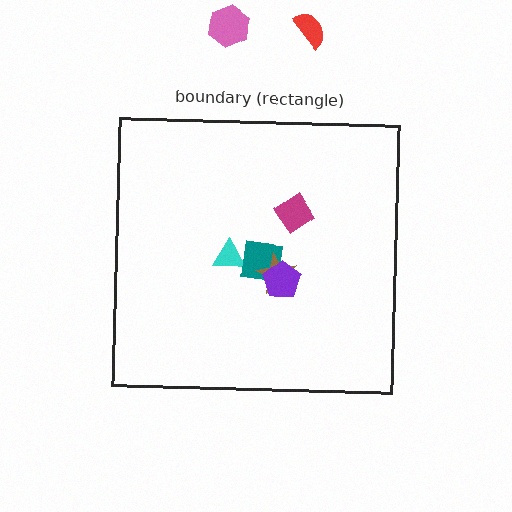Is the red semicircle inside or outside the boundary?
Outside.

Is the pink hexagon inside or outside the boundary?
Outside.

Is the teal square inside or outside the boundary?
Inside.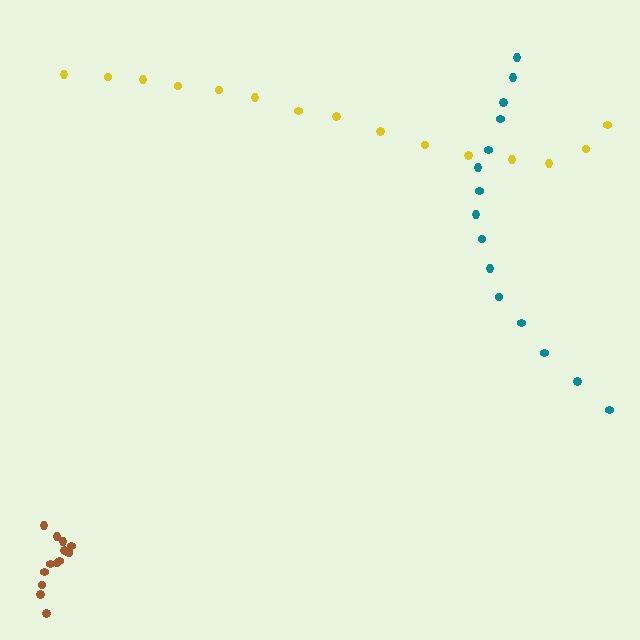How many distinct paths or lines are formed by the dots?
There are 3 distinct paths.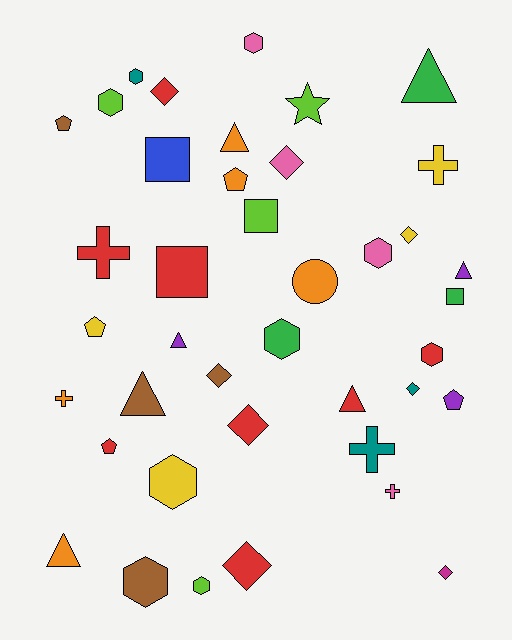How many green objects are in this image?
There are 3 green objects.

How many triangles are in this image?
There are 7 triangles.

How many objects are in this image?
There are 40 objects.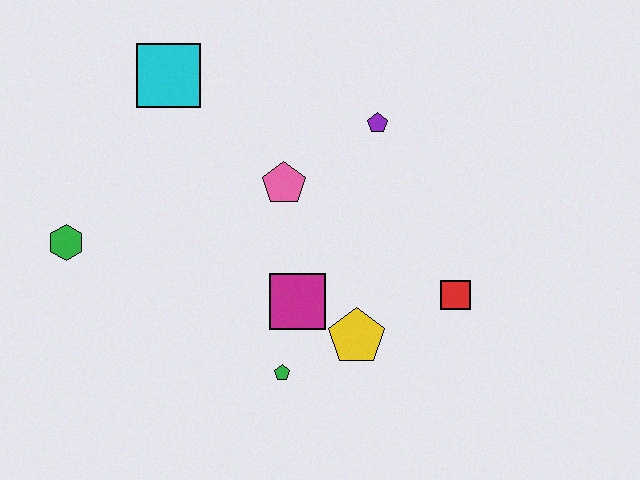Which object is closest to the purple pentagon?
The pink pentagon is closest to the purple pentagon.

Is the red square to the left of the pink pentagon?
No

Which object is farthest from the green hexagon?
The red square is farthest from the green hexagon.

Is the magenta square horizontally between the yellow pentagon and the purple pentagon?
No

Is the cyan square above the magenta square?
Yes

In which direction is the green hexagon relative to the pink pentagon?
The green hexagon is to the left of the pink pentagon.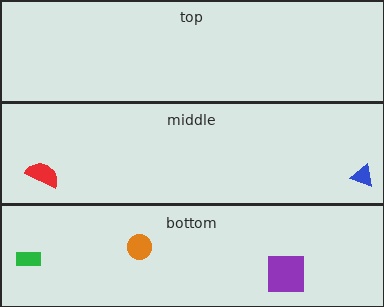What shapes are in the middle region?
The red semicircle, the blue triangle.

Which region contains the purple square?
The bottom region.